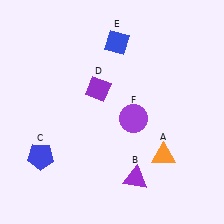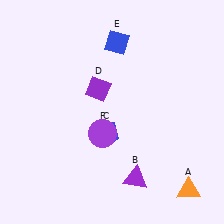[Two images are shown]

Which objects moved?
The objects that moved are: the orange triangle (A), the blue pentagon (C), the purple circle (F).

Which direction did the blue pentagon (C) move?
The blue pentagon (C) moved right.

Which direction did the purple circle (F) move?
The purple circle (F) moved left.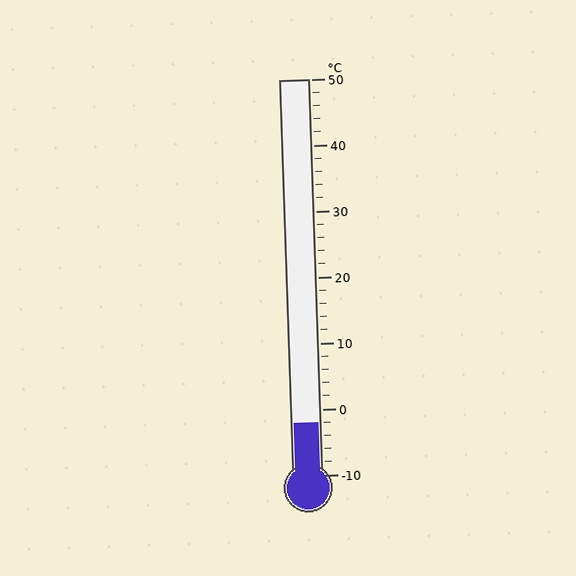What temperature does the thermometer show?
The thermometer shows approximately -2°C.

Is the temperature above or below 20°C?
The temperature is below 20°C.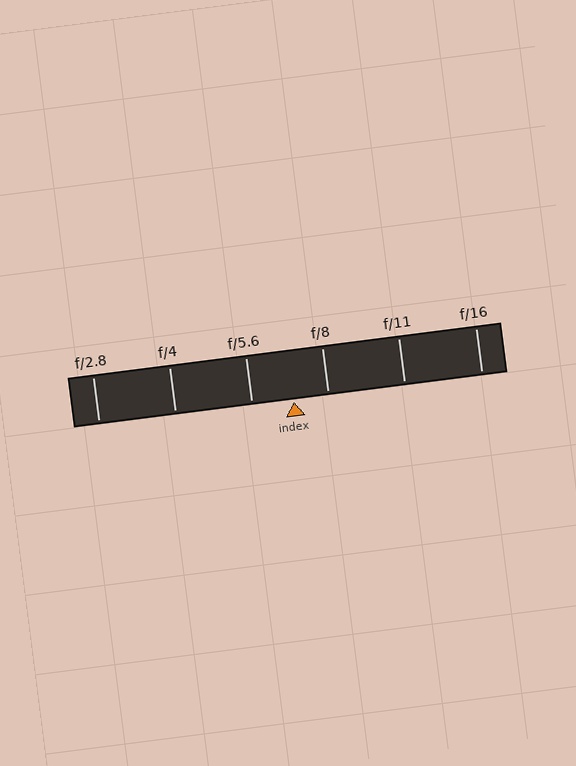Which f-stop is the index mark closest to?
The index mark is closest to f/8.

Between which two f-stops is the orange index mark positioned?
The index mark is between f/5.6 and f/8.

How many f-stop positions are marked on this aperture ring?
There are 6 f-stop positions marked.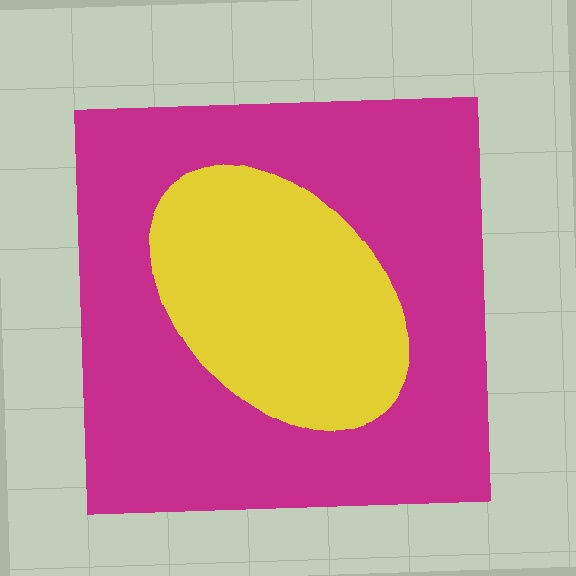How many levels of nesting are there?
2.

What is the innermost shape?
The yellow ellipse.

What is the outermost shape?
The magenta square.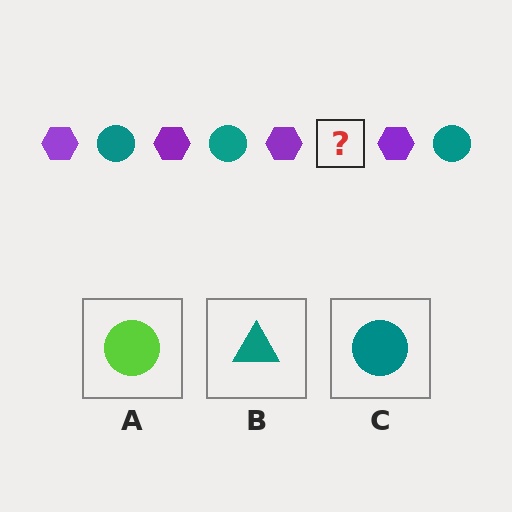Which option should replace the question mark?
Option C.